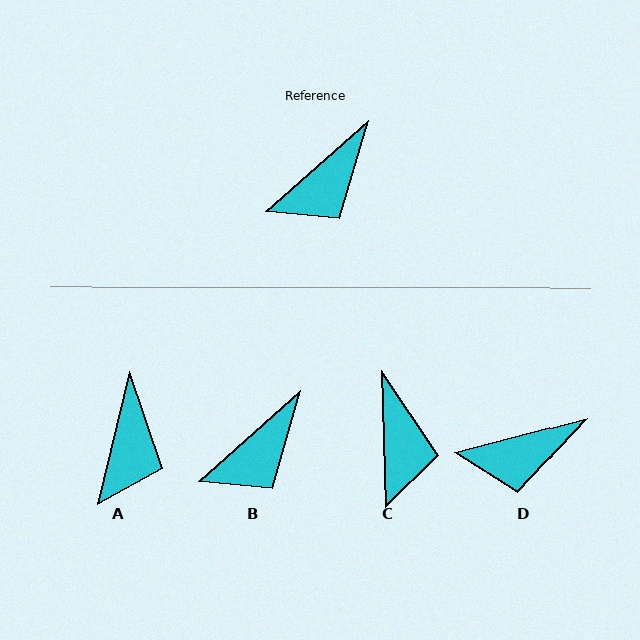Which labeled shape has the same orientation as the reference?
B.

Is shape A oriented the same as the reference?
No, it is off by about 35 degrees.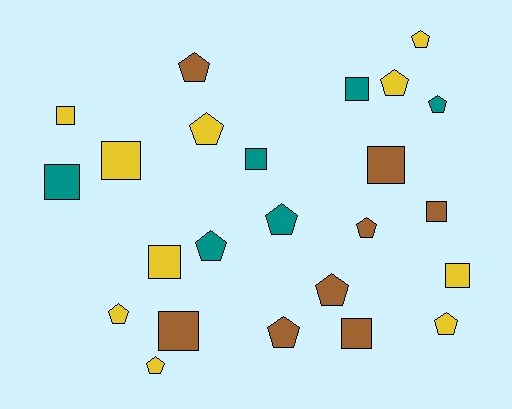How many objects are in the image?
There are 24 objects.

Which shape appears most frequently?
Pentagon, with 13 objects.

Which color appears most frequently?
Yellow, with 10 objects.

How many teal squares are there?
There are 3 teal squares.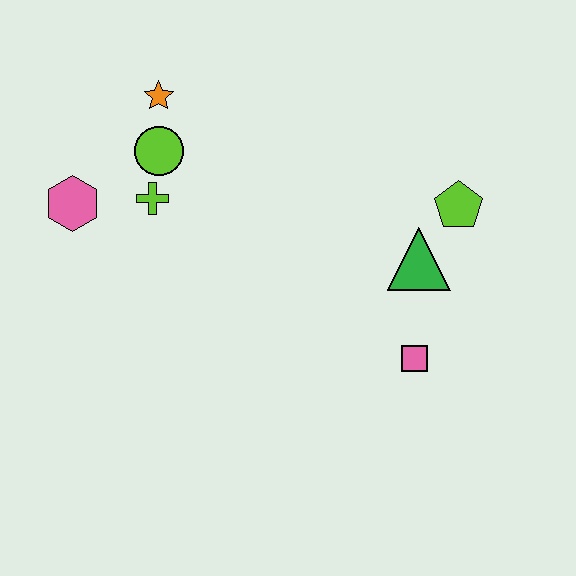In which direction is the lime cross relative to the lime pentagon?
The lime cross is to the left of the lime pentagon.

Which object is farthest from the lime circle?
The pink square is farthest from the lime circle.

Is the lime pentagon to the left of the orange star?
No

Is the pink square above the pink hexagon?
No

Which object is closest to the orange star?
The lime circle is closest to the orange star.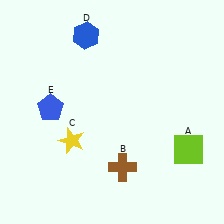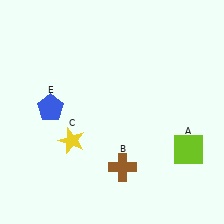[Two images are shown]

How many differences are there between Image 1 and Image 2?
There is 1 difference between the two images.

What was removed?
The blue hexagon (D) was removed in Image 2.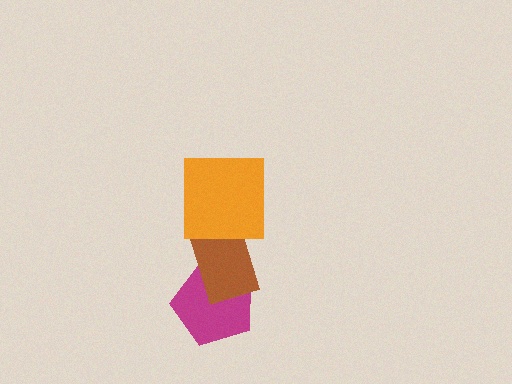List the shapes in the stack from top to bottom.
From top to bottom: the orange square, the brown rectangle, the magenta pentagon.